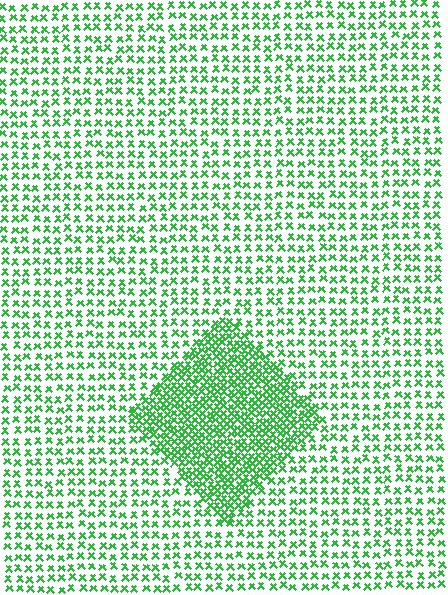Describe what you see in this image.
The image contains small green elements arranged at two different densities. A diamond-shaped region is visible where the elements are more densely packed than the surrounding area.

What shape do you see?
I see a diamond.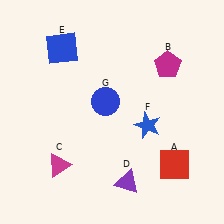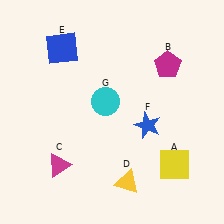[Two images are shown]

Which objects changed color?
A changed from red to yellow. D changed from purple to yellow. G changed from blue to cyan.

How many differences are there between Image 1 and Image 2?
There are 3 differences between the two images.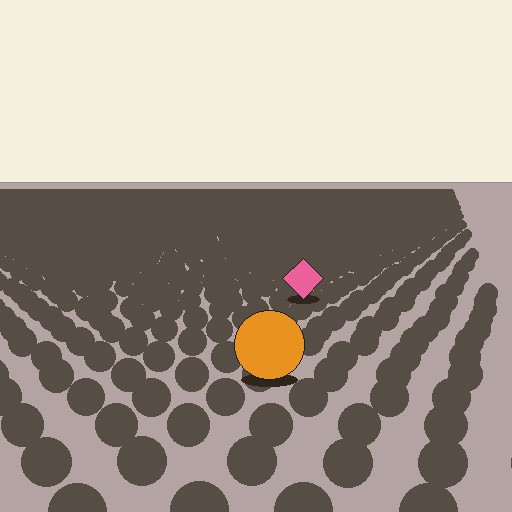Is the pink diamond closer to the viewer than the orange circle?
No. The orange circle is closer — you can tell from the texture gradient: the ground texture is coarser near it.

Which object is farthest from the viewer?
The pink diamond is farthest from the viewer. It appears smaller and the ground texture around it is denser.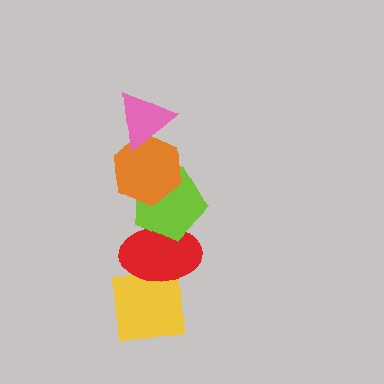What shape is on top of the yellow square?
The red ellipse is on top of the yellow square.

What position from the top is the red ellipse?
The red ellipse is 4th from the top.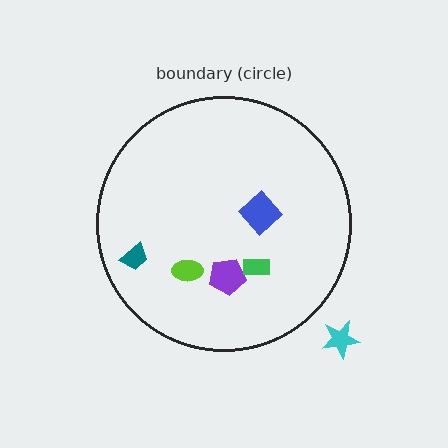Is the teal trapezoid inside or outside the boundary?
Inside.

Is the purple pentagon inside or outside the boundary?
Inside.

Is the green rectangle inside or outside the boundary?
Inside.